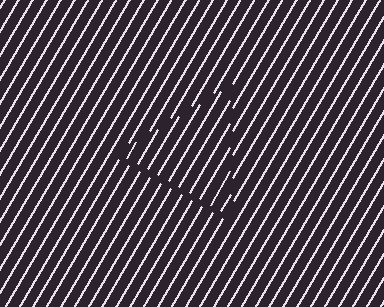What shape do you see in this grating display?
An illusory triangle. The interior of the shape contains the same grating, shifted by half a period — the contour is defined by the phase discontinuity where line-ends from the inner and outer gratings abut.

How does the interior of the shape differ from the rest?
The interior of the shape contains the same grating, shifted by half a period — the contour is defined by the phase discontinuity where line-ends from the inner and outer gratings abut.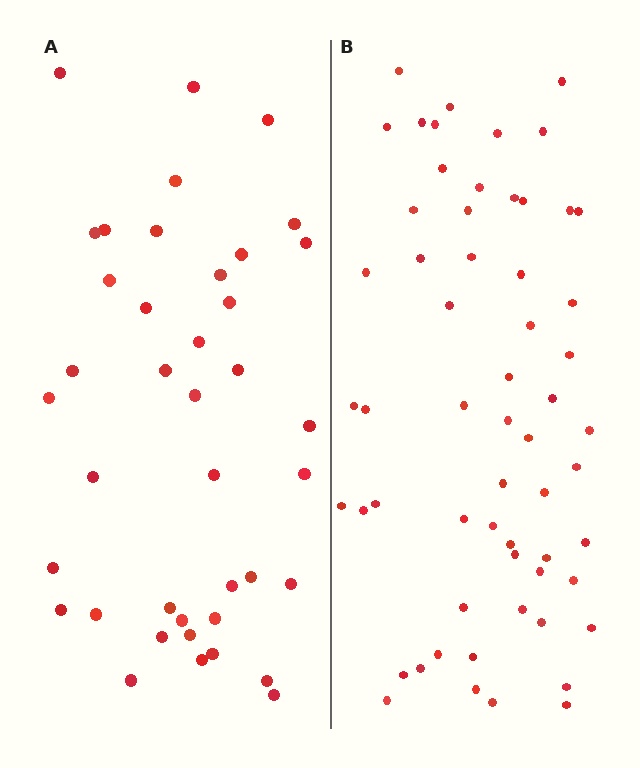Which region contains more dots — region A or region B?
Region B (the right region) has more dots.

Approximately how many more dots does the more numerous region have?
Region B has approximately 20 more dots than region A.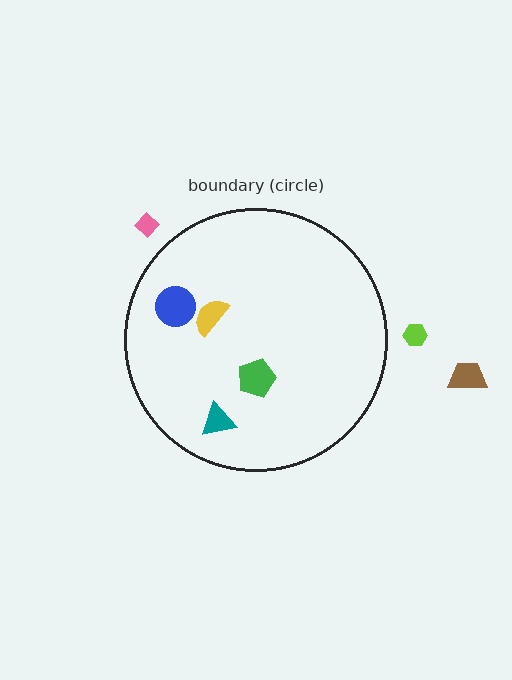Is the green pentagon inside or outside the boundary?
Inside.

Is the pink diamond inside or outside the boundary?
Outside.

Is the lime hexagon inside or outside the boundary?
Outside.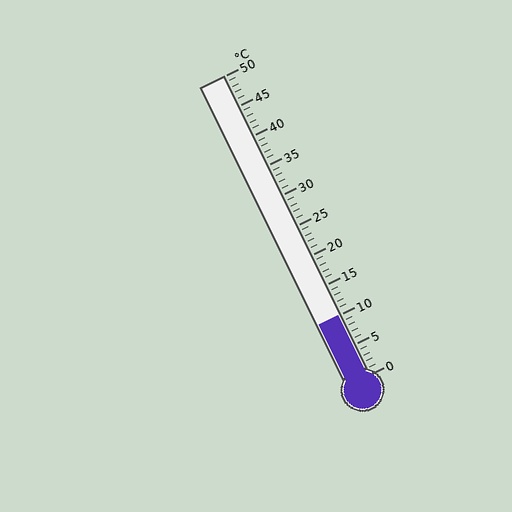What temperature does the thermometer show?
The thermometer shows approximately 10°C.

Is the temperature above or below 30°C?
The temperature is below 30°C.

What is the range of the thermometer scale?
The thermometer scale ranges from 0°C to 50°C.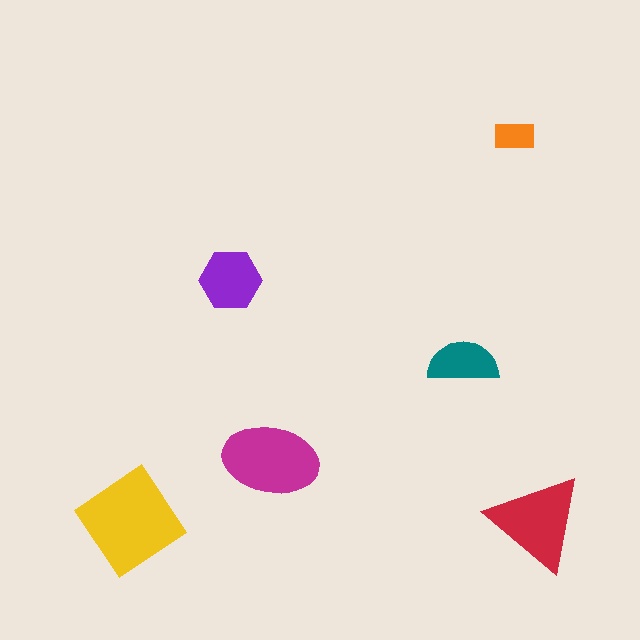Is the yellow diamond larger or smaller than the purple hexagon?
Larger.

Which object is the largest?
The yellow diamond.